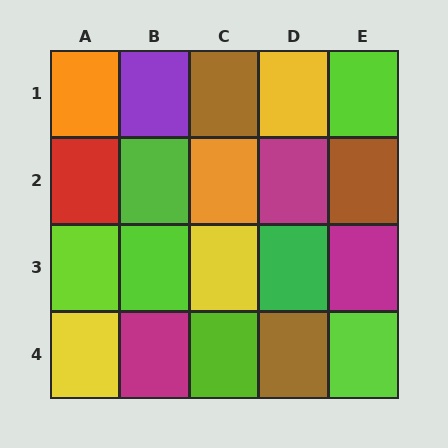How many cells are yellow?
3 cells are yellow.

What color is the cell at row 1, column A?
Orange.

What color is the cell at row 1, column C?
Brown.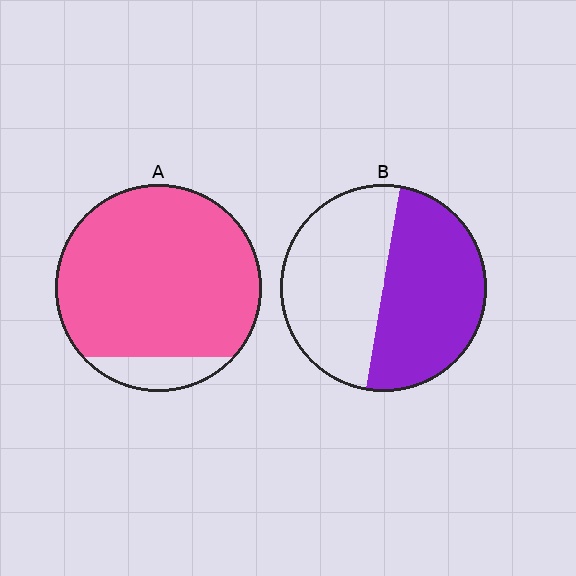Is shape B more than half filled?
Roughly half.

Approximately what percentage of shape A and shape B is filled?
A is approximately 90% and B is approximately 50%.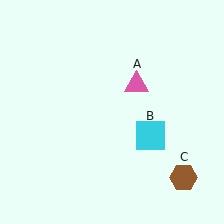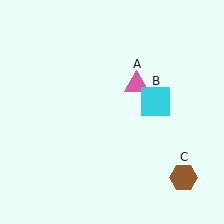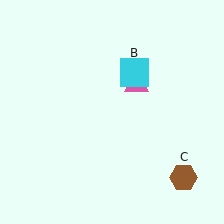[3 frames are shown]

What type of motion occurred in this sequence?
The cyan square (object B) rotated counterclockwise around the center of the scene.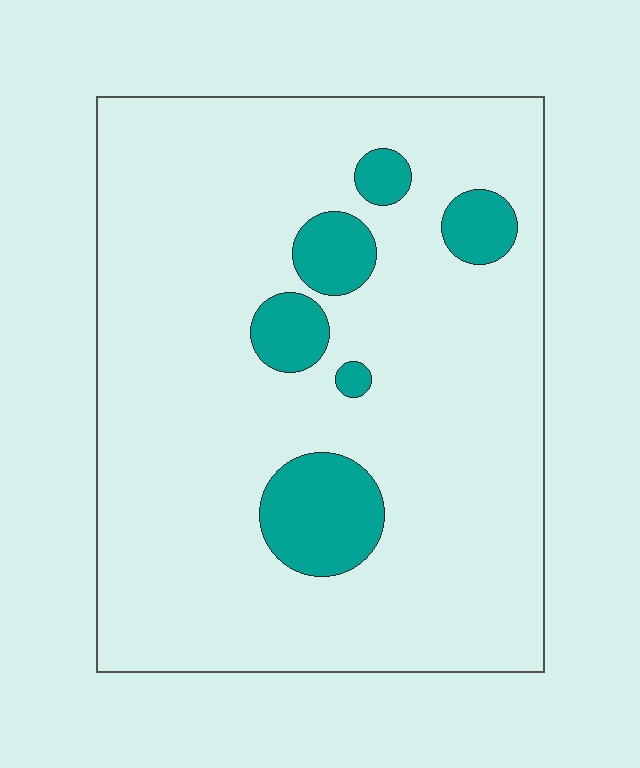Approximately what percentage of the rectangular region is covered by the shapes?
Approximately 10%.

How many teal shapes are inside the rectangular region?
6.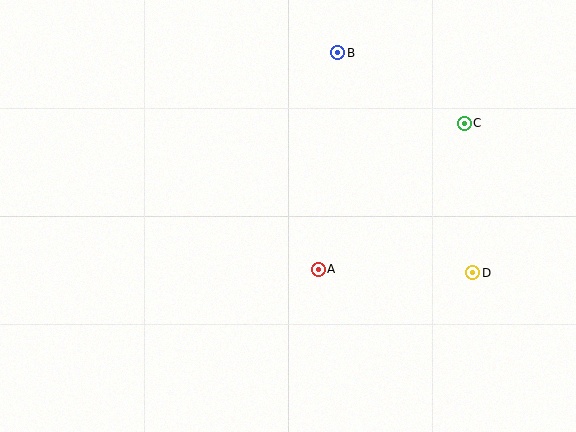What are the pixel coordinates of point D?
Point D is at (473, 273).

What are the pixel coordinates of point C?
Point C is at (464, 123).